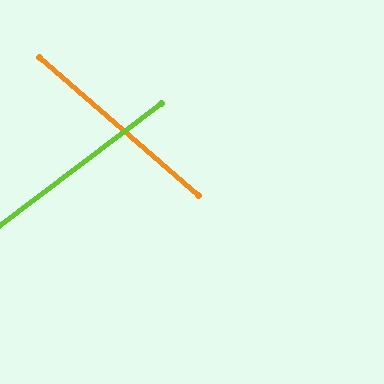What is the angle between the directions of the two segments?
Approximately 78 degrees.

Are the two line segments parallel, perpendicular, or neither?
Neither parallel nor perpendicular — they differ by about 78°.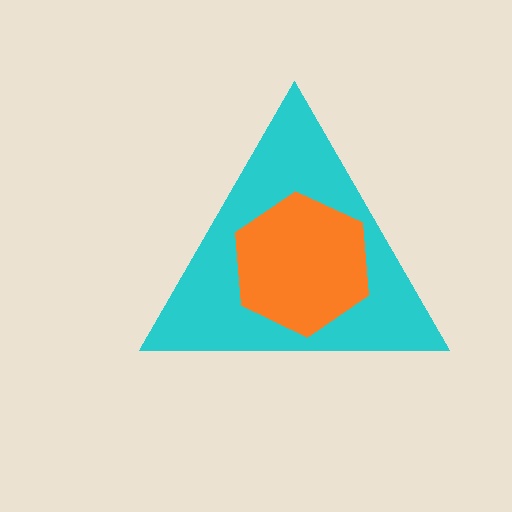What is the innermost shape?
The orange hexagon.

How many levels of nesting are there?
2.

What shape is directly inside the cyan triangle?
The orange hexagon.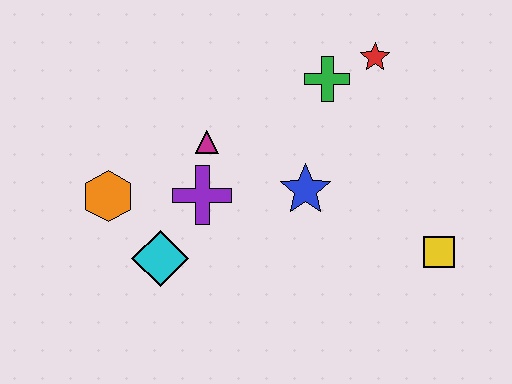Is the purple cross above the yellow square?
Yes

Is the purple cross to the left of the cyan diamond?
No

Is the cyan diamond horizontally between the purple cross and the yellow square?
No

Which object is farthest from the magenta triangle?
The yellow square is farthest from the magenta triangle.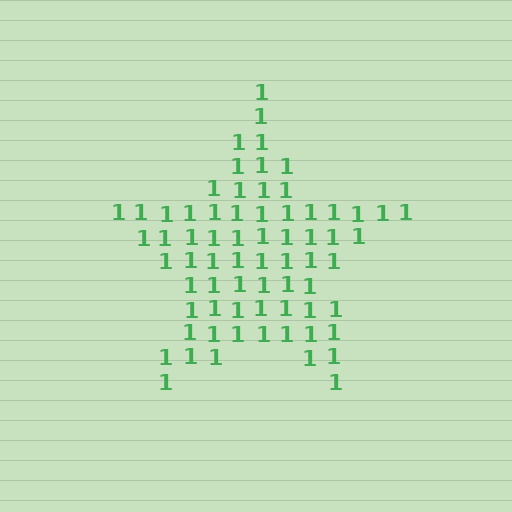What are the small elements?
The small elements are digit 1's.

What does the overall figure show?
The overall figure shows a star.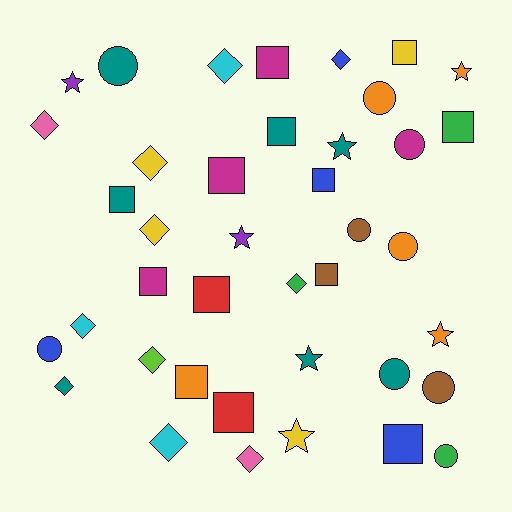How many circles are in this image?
There are 9 circles.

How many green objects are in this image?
There are 3 green objects.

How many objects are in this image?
There are 40 objects.